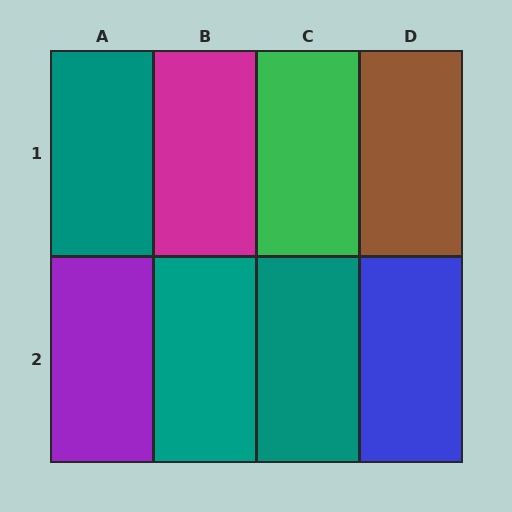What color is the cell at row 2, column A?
Purple.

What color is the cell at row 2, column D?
Blue.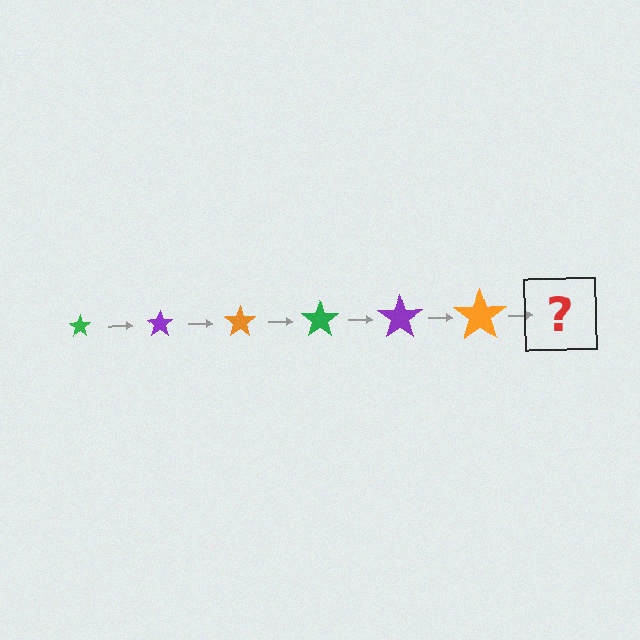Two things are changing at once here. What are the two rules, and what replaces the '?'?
The two rules are that the star grows larger each step and the color cycles through green, purple, and orange. The '?' should be a green star, larger than the previous one.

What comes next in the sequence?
The next element should be a green star, larger than the previous one.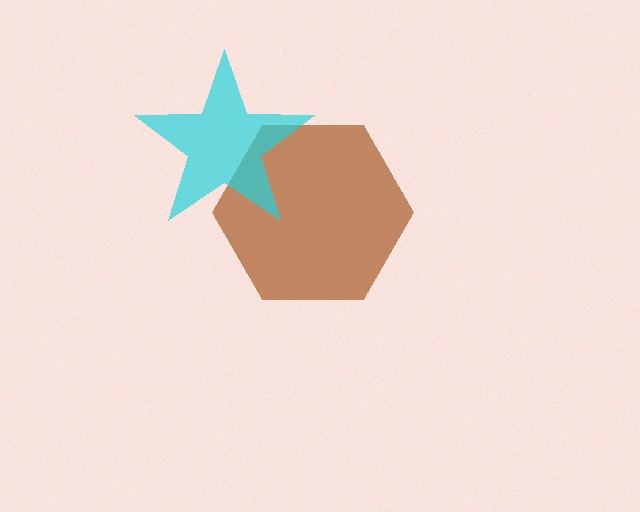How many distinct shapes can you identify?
There are 2 distinct shapes: a brown hexagon, a cyan star.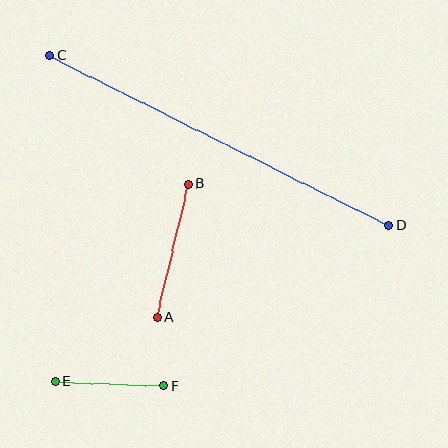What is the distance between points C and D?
The distance is approximately 379 pixels.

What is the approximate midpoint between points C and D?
The midpoint is at approximately (219, 141) pixels.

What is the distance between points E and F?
The distance is approximately 109 pixels.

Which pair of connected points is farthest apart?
Points C and D are farthest apart.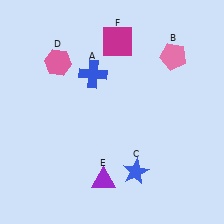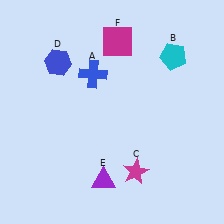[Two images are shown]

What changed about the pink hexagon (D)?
In Image 1, D is pink. In Image 2, it changed to blue.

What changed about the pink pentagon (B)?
In Image 1, B is pink. In Image 2, it changed to cyan.